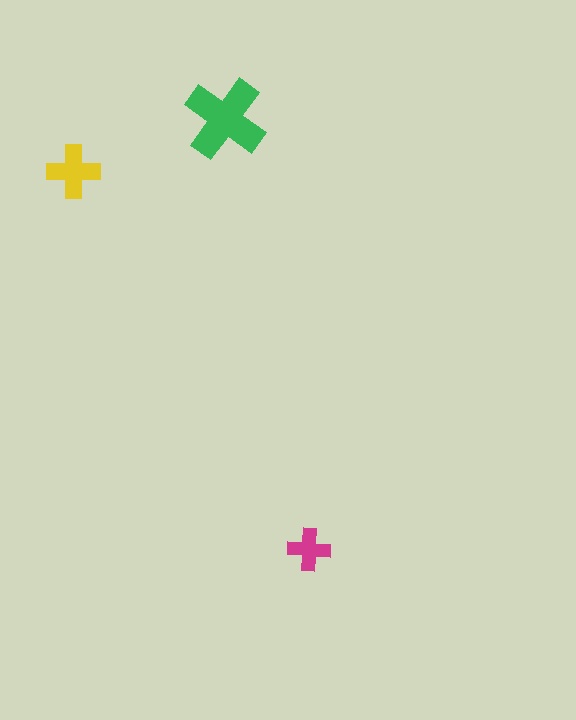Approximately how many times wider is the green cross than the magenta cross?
About 2 times wider.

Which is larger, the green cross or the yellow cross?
The green one.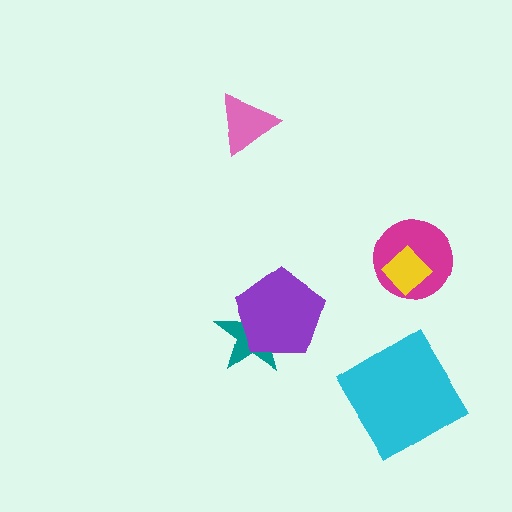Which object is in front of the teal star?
The purple pentagon is in front of the teal star.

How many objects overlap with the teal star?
1 object overlaps with the teal star.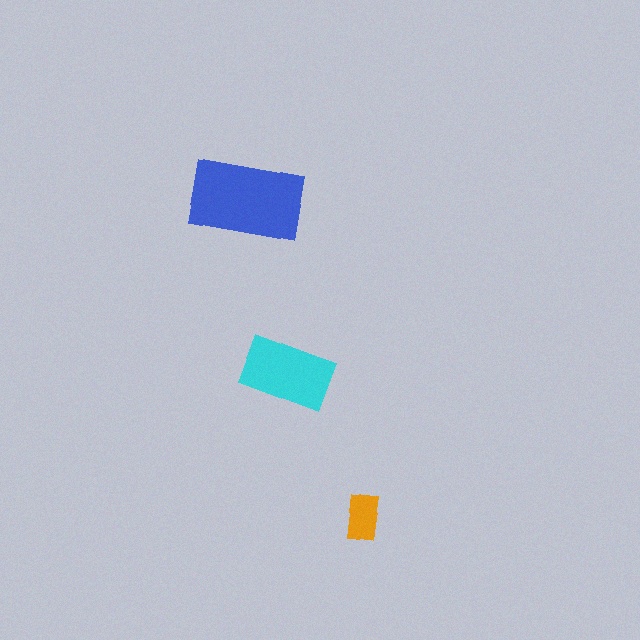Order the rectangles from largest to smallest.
the blue one, the cyan one, the orange one.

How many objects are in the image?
There are 3 objects in the image.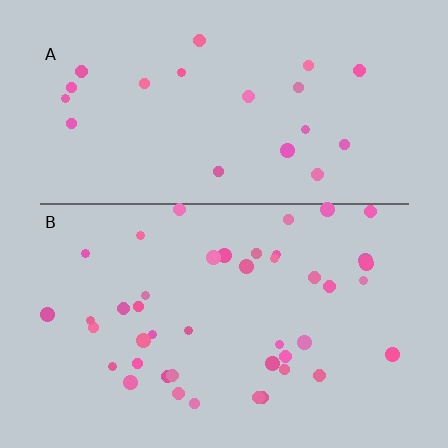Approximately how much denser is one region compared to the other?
Approximately 2.1× — region B over region A.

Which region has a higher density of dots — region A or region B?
B (the bottom).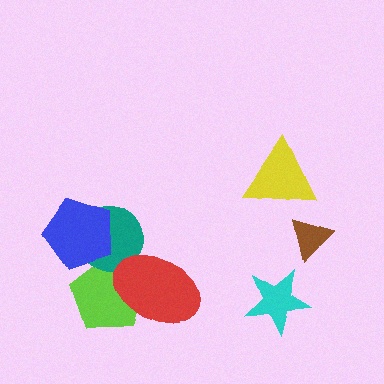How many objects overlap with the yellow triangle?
0 objects overlap with the yellow triangle.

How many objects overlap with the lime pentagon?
3 objects overlap with the lime pentagon.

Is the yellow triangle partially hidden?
No, no other shape covers it.